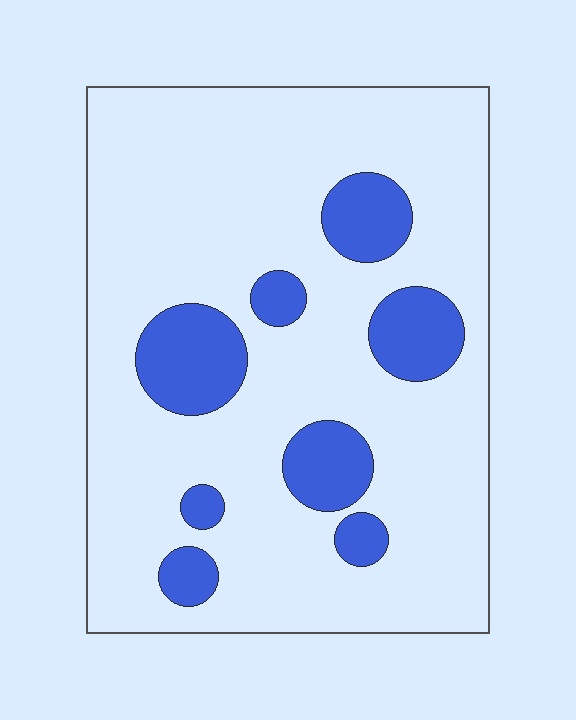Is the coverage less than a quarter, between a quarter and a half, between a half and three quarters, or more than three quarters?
Less than a quarter.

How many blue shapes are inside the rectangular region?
8.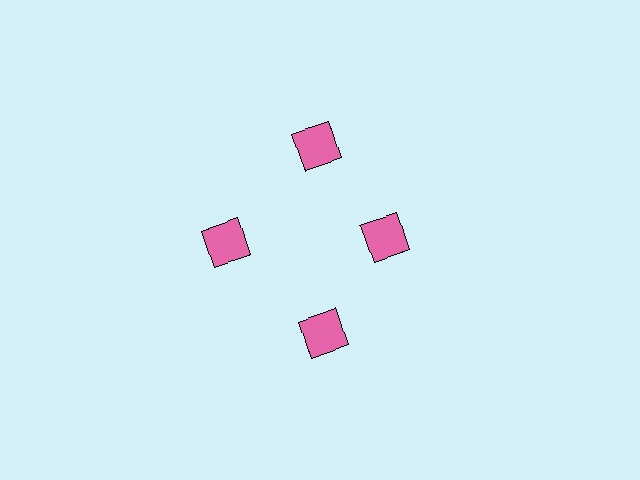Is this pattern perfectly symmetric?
No. The 4 pink squares are arranged in a ring, but one element near the 3 o'clock position is pulled inward toward the center, breaking the 4-fold rotational symmetry.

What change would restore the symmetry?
The symmetry would be restored by moving it outward, back onto the ring so that all 4 squares sit at equal angles and equal distance from the center.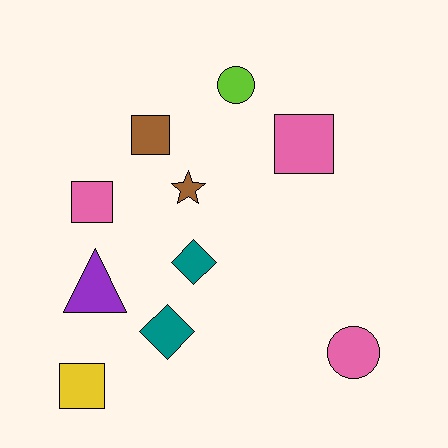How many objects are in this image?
There are 10 objects.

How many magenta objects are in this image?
There are no magenta objects.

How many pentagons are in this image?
There are no pentagons.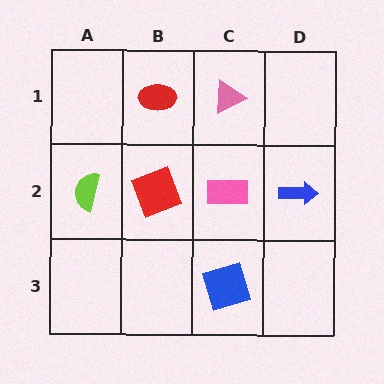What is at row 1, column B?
A red ellipse.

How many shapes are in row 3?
1 shape.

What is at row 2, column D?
A blue arrow.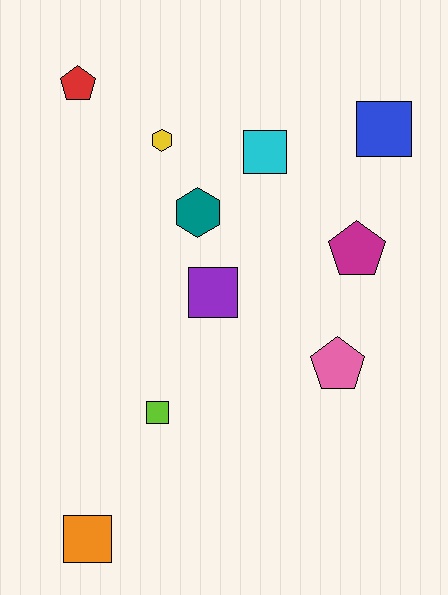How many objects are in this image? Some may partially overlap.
There are 10 objects.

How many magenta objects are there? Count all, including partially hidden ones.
There is 1 magenta object.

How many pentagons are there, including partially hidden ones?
There are 3 pentagons.